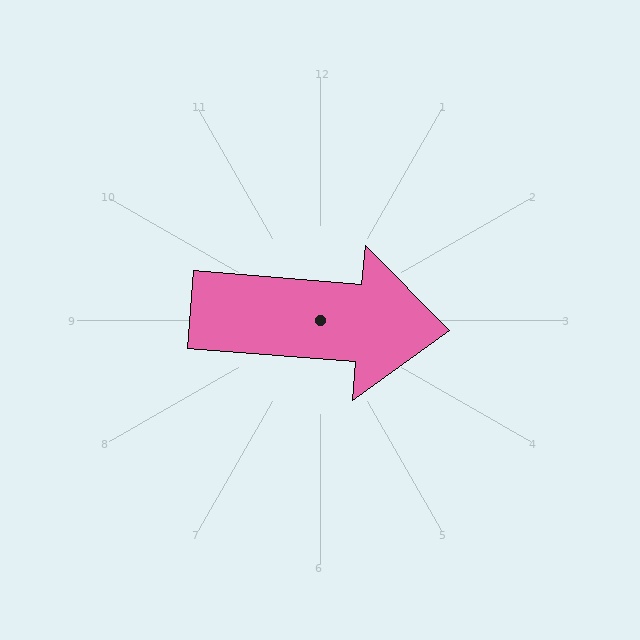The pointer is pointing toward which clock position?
Roughly 3 o'clock.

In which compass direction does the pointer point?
East.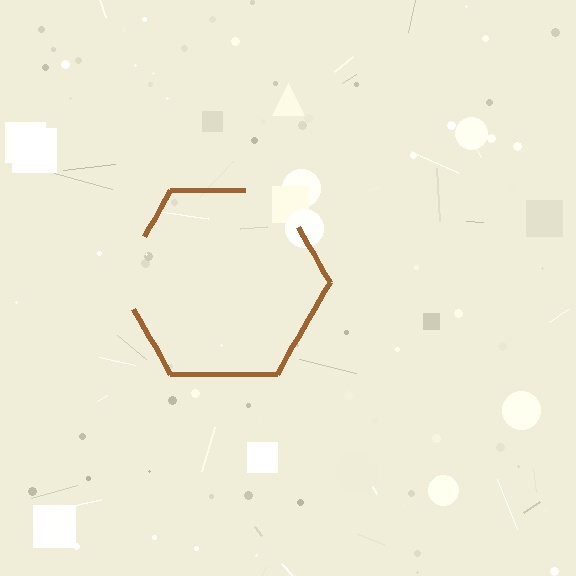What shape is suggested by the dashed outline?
The dashed outline suggests a hexagon.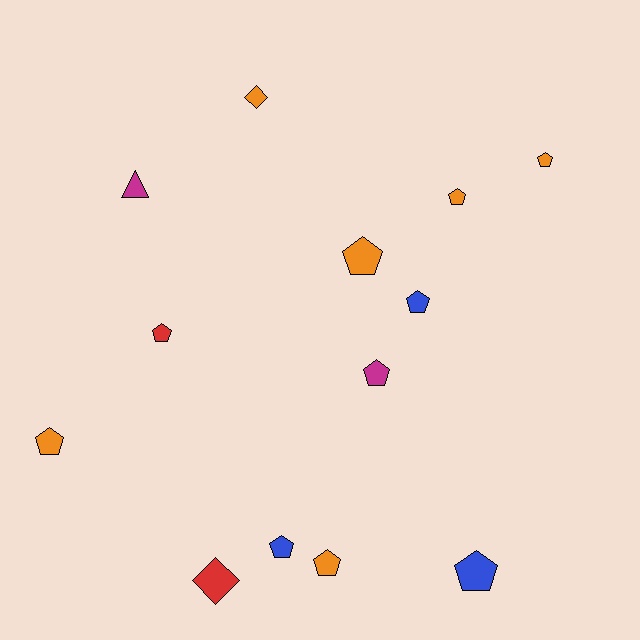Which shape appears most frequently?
Pentagon, with 10 objects.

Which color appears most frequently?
Orange, with 6 objects.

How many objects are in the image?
There are 13 objects.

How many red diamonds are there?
There is 1 red diamond.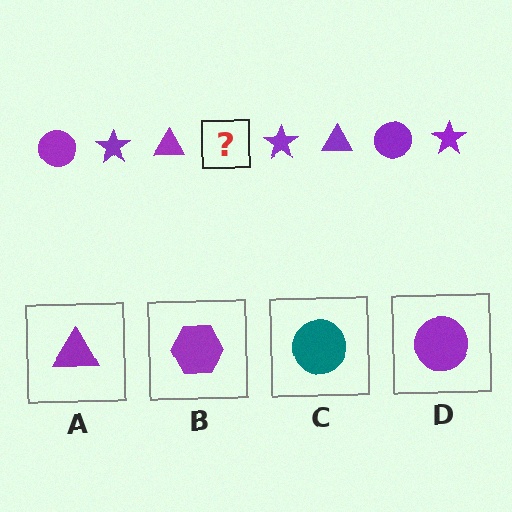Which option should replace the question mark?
Option D.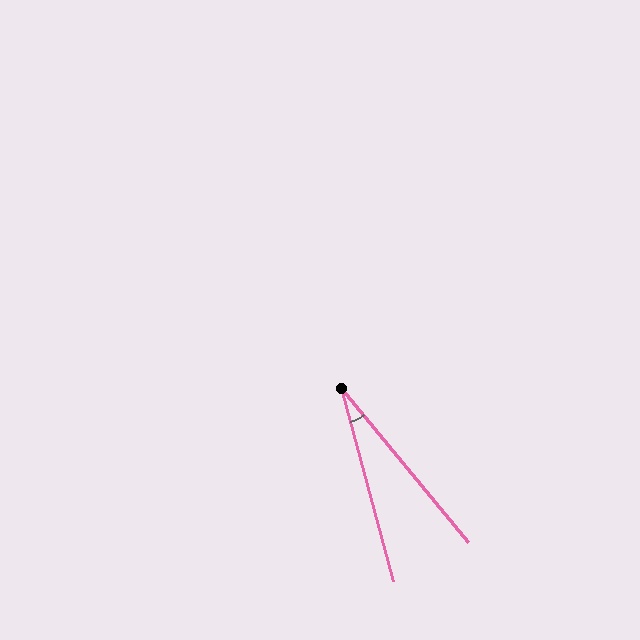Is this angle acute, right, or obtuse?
It is acute.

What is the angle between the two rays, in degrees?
Approximately 24 degrees.